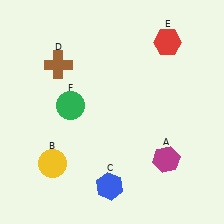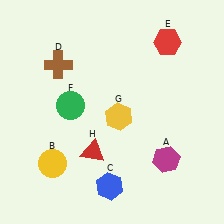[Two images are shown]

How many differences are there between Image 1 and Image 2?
There are 2 differences between the two images.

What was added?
A yellow hexagon (G), a red triangle (H) were added in Image 2.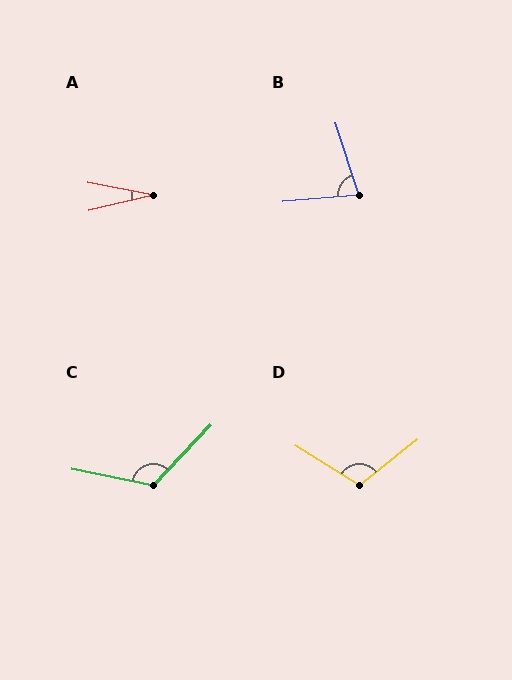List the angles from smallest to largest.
A (24°), B (76°), D (110°), C (122°).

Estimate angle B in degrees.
Approximately 76 degrees.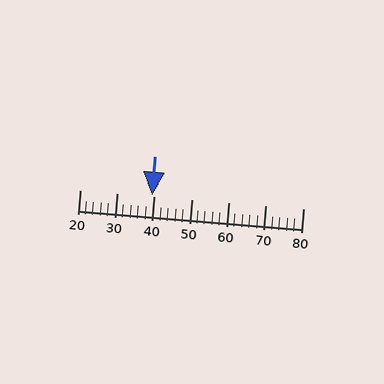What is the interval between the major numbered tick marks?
The major tick marks are spaced 10 units apart.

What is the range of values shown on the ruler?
The ruler shows values from 20 to 80.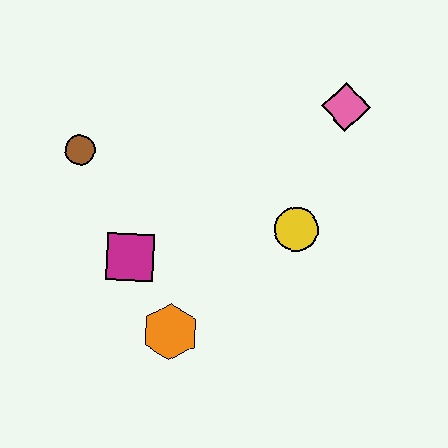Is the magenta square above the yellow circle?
No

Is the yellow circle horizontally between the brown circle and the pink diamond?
Yes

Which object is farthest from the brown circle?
The pink diamond is farthest from the brown circle.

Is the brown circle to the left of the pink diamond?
Yes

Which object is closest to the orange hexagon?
The magenta square is closest to the orange hexagon.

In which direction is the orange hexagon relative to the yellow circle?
The orange hexagon is to the left of the yellow circle.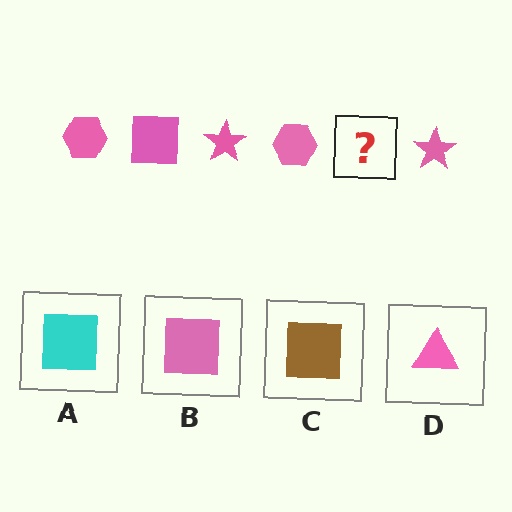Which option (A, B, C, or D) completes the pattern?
B.